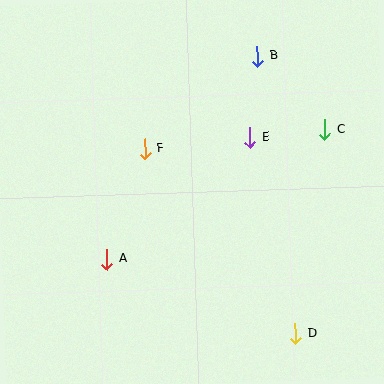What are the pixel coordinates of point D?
Point D is at (295, 334).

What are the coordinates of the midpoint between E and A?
The midpoint between E and A is at (178, 198).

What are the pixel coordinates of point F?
Point F is at (145, 149).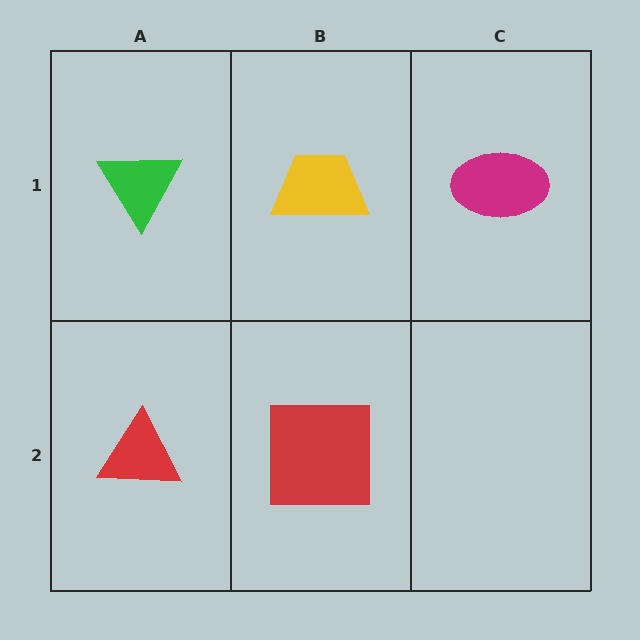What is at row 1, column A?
A green triangle.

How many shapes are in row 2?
2 shapes.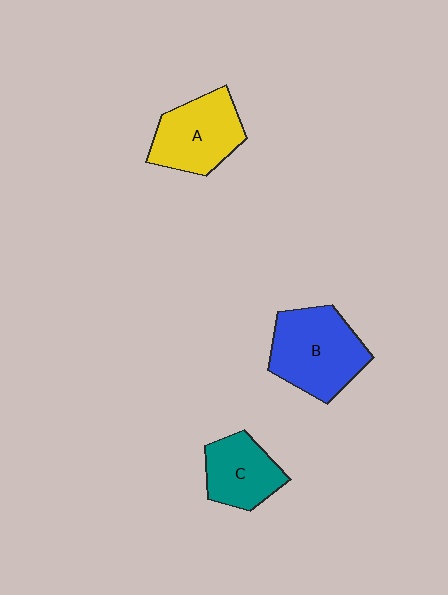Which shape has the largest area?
Shape B (blue).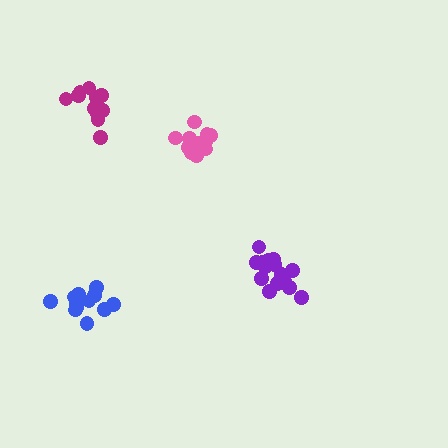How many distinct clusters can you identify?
There are 4 distinct clusters.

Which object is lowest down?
The blue cluster is bottommost.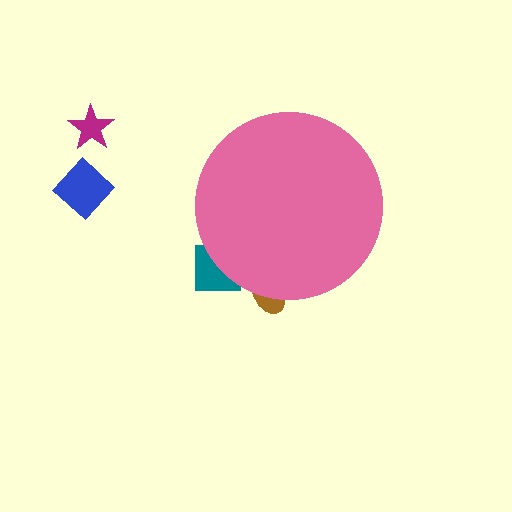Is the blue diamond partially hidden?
No, the blue diamond is fully visible.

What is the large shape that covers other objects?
A pink circle.